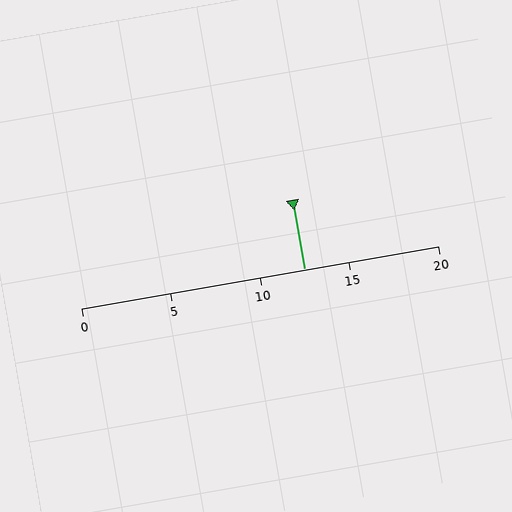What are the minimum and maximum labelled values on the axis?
The axis runs from 0 to 20.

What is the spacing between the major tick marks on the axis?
The major ticks are spaced 5 apart.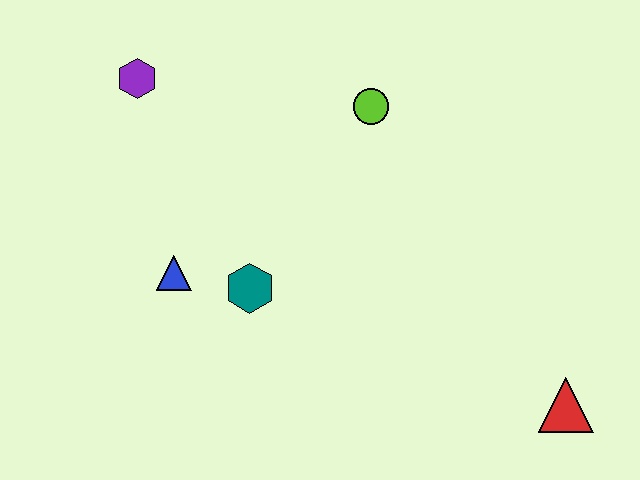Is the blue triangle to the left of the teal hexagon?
Yes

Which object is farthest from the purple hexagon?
The red triangle is farthest from the purple hexagon.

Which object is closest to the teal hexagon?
The blue triangle is closest to the teal hexagon.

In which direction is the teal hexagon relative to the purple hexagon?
The teal hexagon is below the purple hexagon.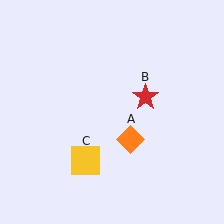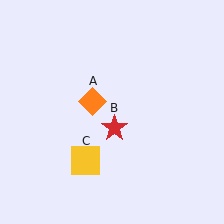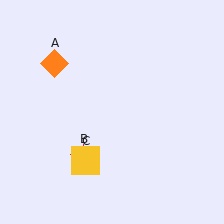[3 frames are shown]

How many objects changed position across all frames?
2 objects changed position: orange diamond (object A), red star (object B).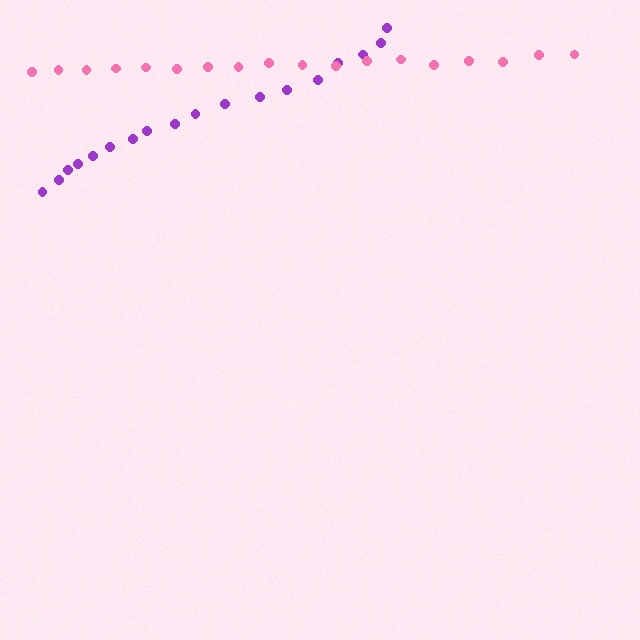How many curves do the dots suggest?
There are 2 distinct paths.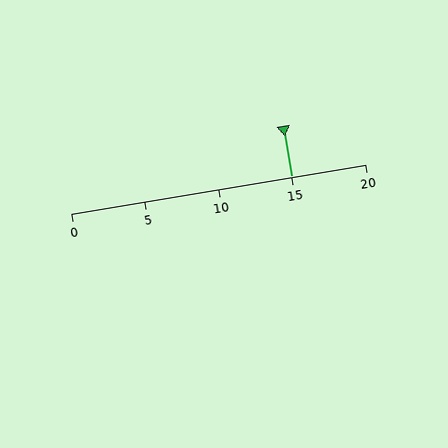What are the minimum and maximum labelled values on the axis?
The axis runs from 0 to 20.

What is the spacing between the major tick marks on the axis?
The major ticks are spaced 5 apart.